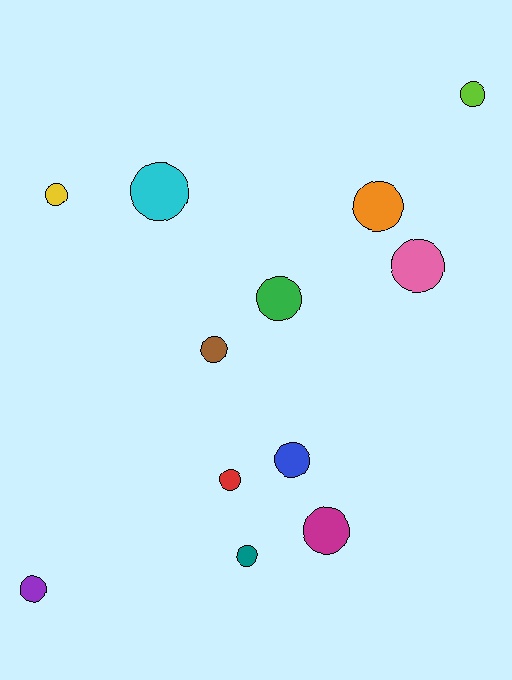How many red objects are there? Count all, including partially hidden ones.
There is 1 red object.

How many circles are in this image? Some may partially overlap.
There are 12 circles.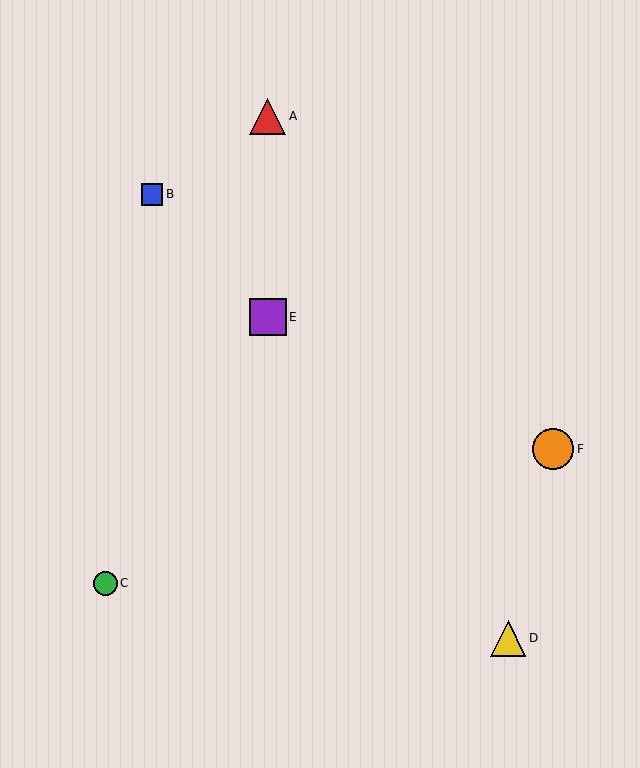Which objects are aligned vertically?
Objects A, E are aligned vertically.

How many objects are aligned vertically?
2 objects (A, E) are aligned vertically.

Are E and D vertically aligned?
No, E is at x≈268 and D is at x≈508.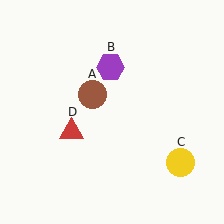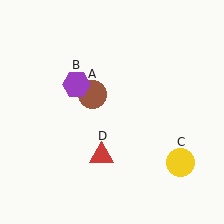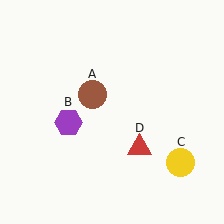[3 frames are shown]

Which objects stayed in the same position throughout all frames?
Brown circle (object A) and yellow circle (object C) remained stationary.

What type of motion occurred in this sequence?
The purple hexagon (object B), red triangle (object D) rotated counterclockwise around the center of the scene.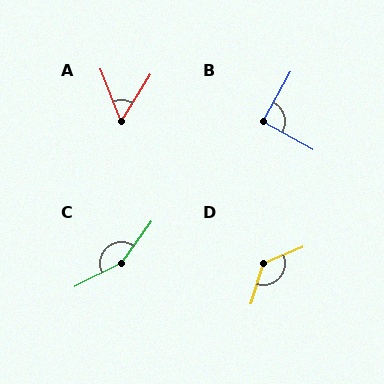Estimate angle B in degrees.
Approximately 89 degrees.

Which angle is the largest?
C, at approximately 152 degrees.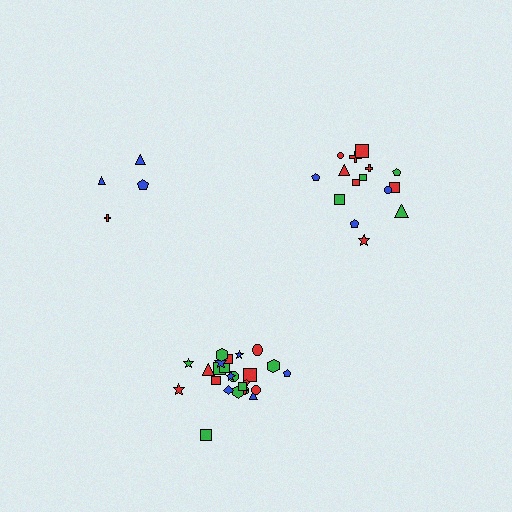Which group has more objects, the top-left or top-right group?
The top-right group.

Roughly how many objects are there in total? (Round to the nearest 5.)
Roughly 45 objects in total.